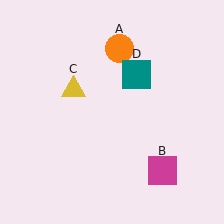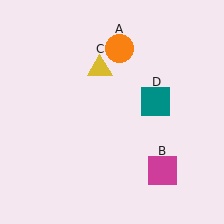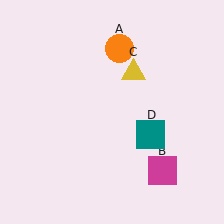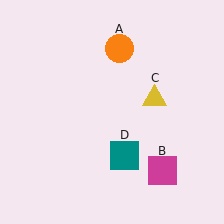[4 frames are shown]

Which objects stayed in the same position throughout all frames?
Orange circle (object A) and magenta square (object B) remained stationary.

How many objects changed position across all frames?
2 objects changed position: yellow triangle (object C), teal square (object D).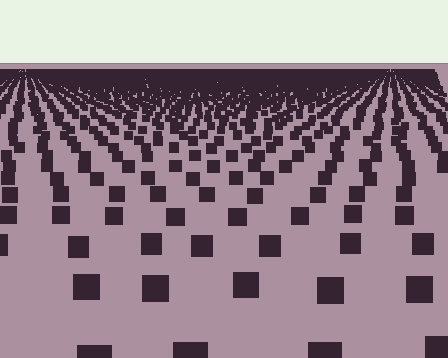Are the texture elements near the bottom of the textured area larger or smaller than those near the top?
Larger. Near the bottom, elements are closer to the viewer and appear at a bigger on-screen size.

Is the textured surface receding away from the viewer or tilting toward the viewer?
The surface is receding away from the viewer. Texture elements get smaller and denser toward the top.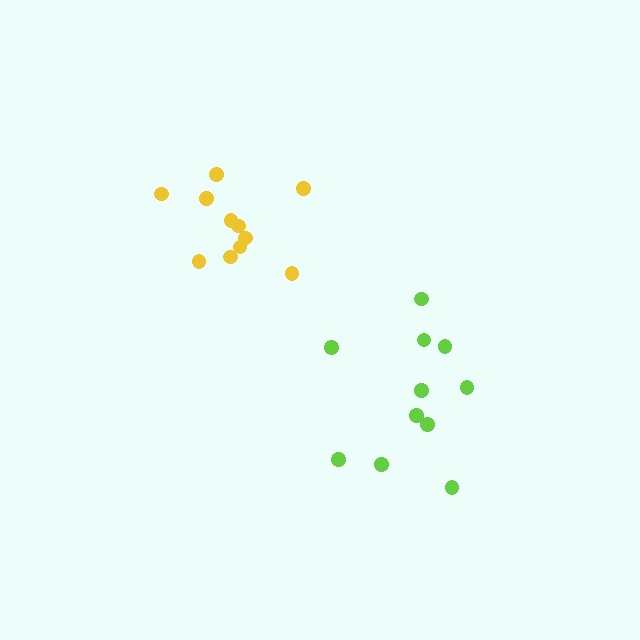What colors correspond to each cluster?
The clusters are colored: yellow, lime.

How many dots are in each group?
Group 1: 11 dots, Group 2: 11 dots (22 total).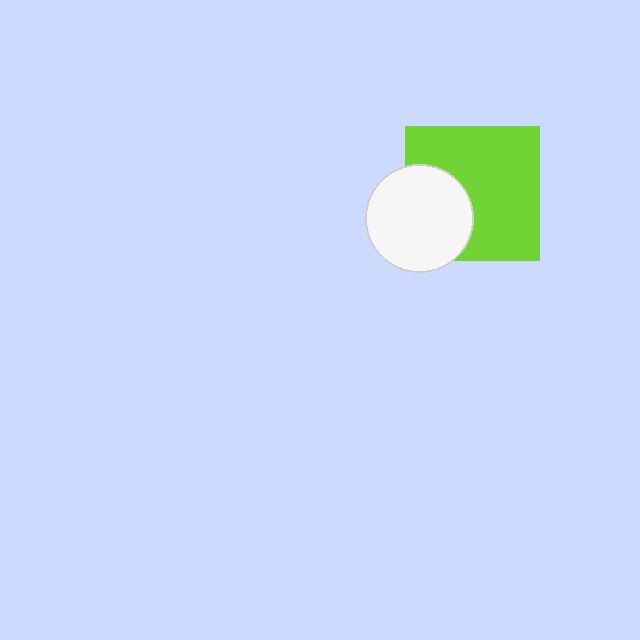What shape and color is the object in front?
The object in front is a white circle.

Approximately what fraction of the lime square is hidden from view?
Roughly 32% of the lime square is hidden behind the white circle.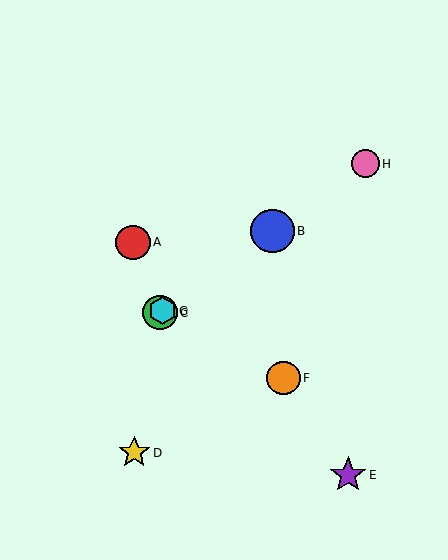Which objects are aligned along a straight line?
Objects B, C, G, H are aligned along a straight line.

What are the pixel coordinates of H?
Object H is at (365, 164).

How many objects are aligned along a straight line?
4 objects (B, C, G, H) are aligned along a straight line.